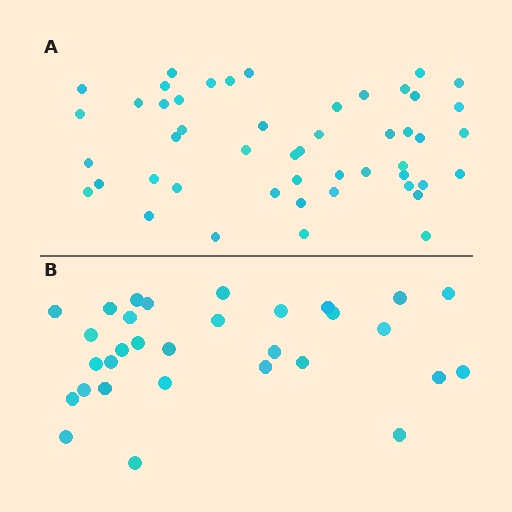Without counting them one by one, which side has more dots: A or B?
Region A (the top region) has more dots.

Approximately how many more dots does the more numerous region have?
Region A has approximately 20 more dots than region B.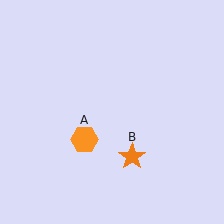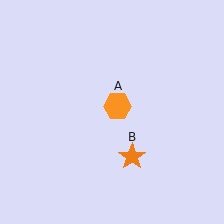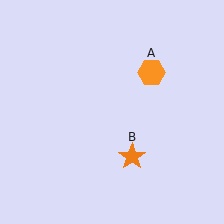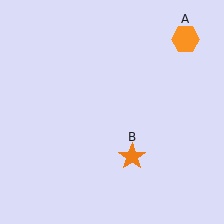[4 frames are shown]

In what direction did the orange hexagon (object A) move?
The orange hexagon (object A) moved up and to the right.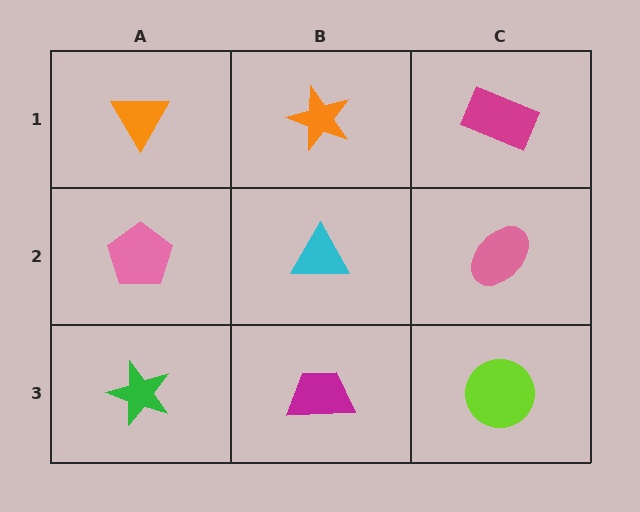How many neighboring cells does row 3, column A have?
2.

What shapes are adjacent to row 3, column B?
A cyan triangle (row 2, column B), a green star (row 3, column A), a lime circle (row 3, column C).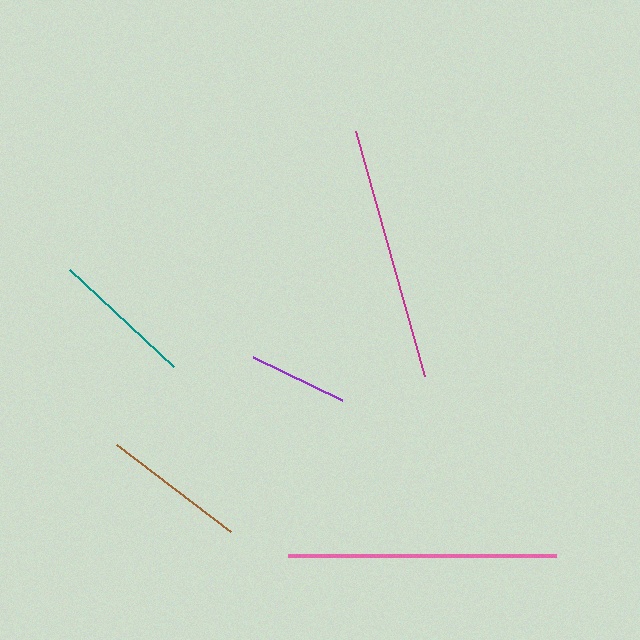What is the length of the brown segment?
The brown segment is approximately 144 pixels long.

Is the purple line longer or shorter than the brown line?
The brown line is longer than the purple line.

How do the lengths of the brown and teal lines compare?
The brown and teal lines are approximately the same length.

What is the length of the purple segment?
The purple segment is approximately 98 pixels long.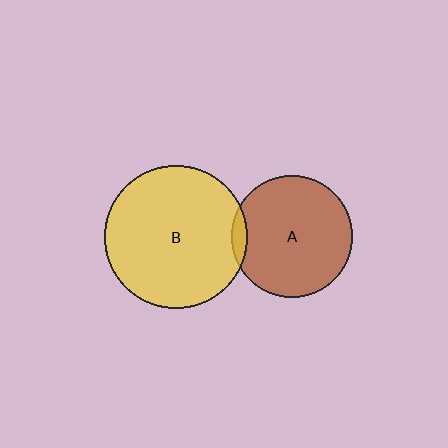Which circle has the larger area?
Circle B (yellow).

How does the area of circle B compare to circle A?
Approximately 1.4 times.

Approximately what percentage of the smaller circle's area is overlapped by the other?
Approximately 5%.